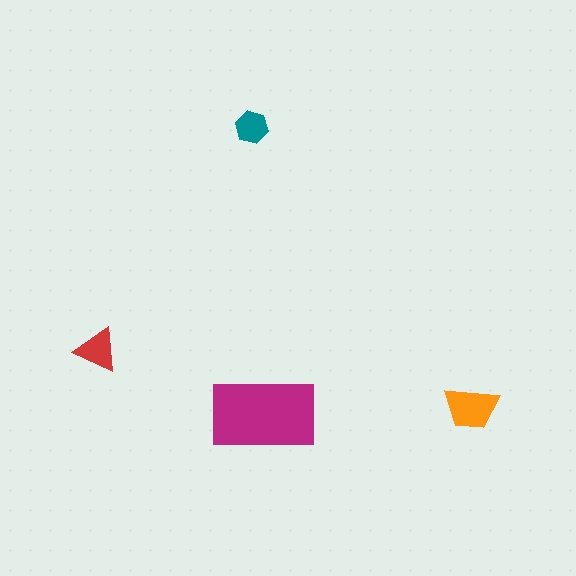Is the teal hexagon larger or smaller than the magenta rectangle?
Smaller.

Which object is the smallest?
The teal hexagon.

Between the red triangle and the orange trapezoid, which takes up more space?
The orange trapezoid.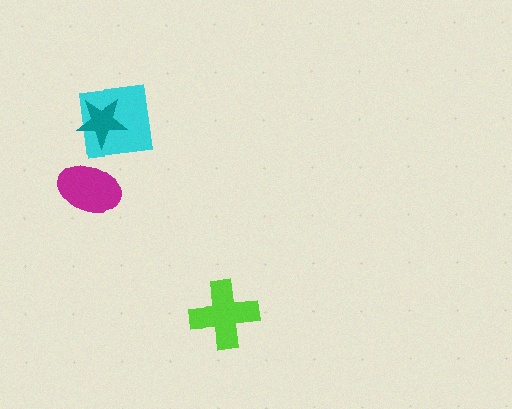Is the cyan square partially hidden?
Yes, it is partially covered by another shape.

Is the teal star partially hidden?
No, no other shape covers it.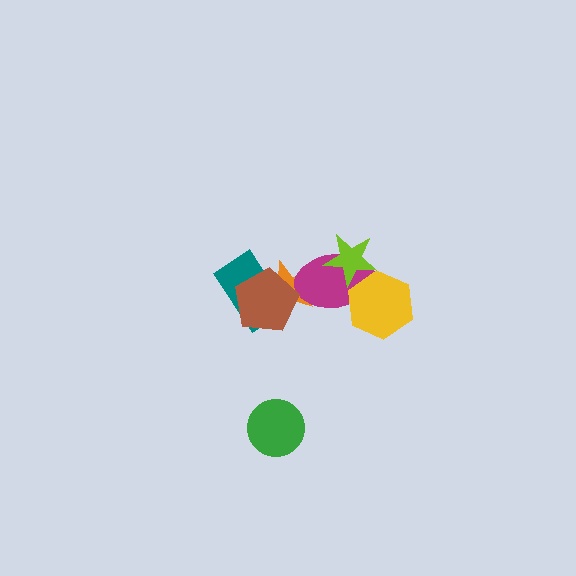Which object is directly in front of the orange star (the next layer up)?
The teal rectangle is directly in front of the orange star.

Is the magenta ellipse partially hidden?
Yes, it is partially covered by another shape.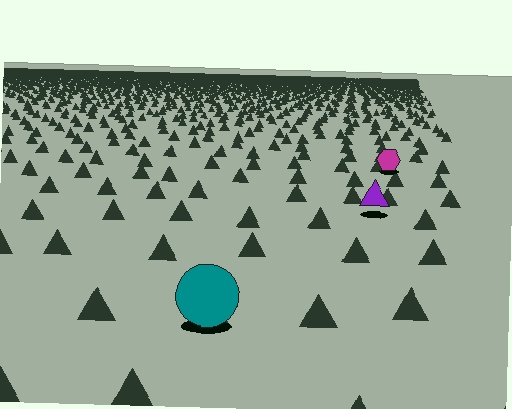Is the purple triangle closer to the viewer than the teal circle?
No. The teal circle is closer — you can tell from the texture gradient: the ground texture is coarser near it.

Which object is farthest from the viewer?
The magenta hexagon is farthest from the viewer. It appears smaller and the ground texture around it is denser.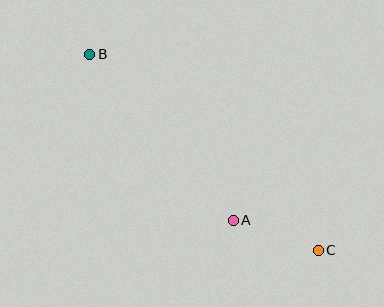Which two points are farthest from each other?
Points B and C are farthest from each other.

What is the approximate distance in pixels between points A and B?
The distance between A and B is approximately 220 pixels.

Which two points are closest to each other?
Points A and C are closest to each other.